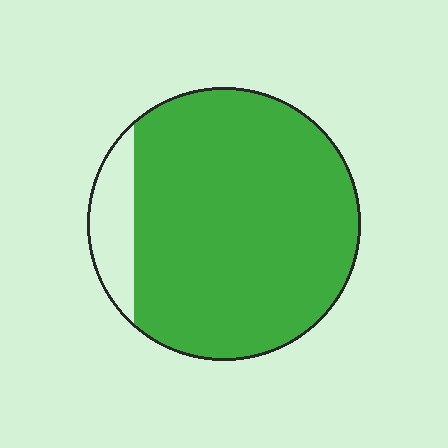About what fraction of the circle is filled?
About seven eighths (7/8).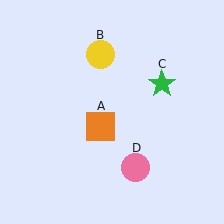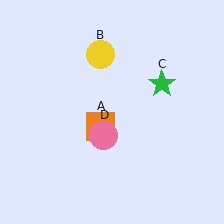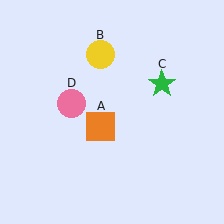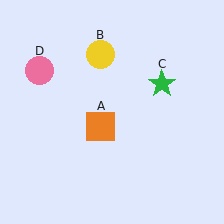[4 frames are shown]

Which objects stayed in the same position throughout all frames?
Orange square (object A) and yellow circle (object B) and green star (object C) remained stationary.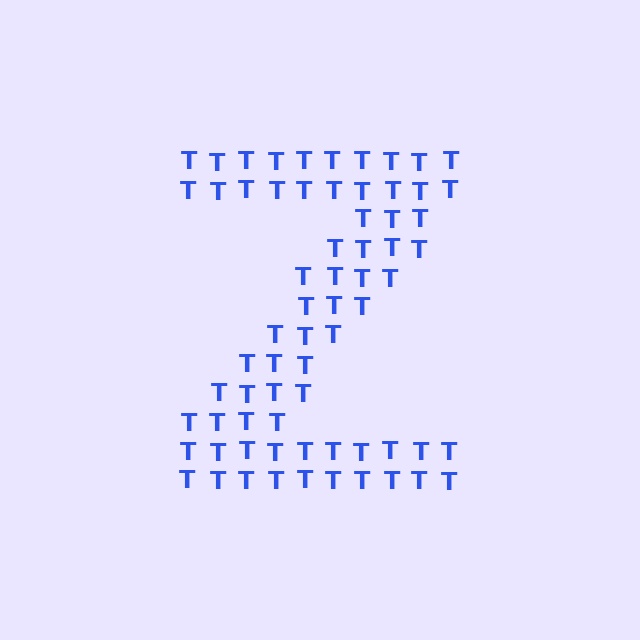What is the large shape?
The large shape is the letter Z.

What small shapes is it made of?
It is made of small letter T's.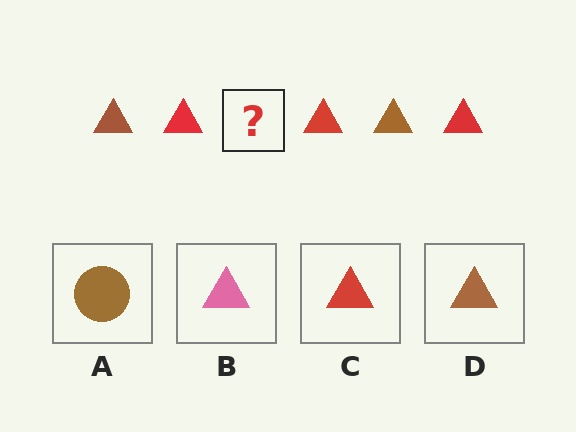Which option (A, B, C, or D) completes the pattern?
D.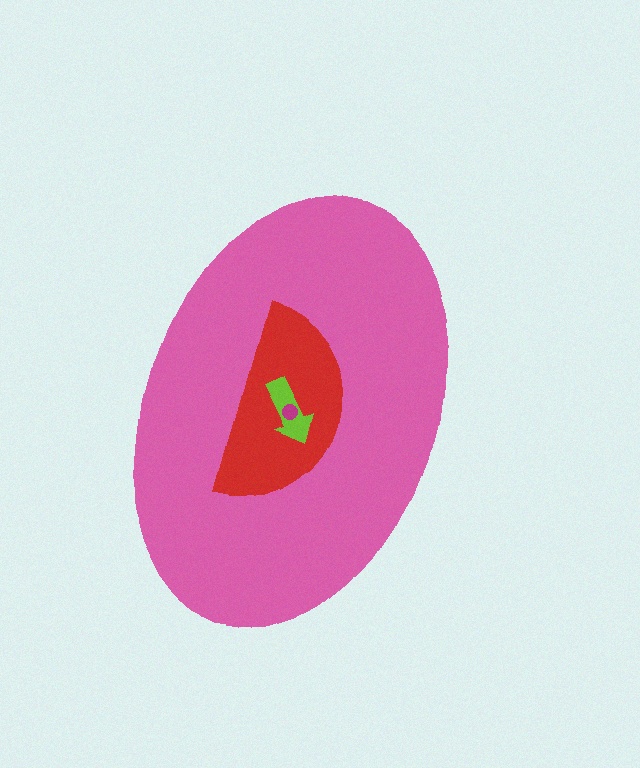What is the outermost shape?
The pink ellipse.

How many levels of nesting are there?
4.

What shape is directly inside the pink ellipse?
The red semicircle.